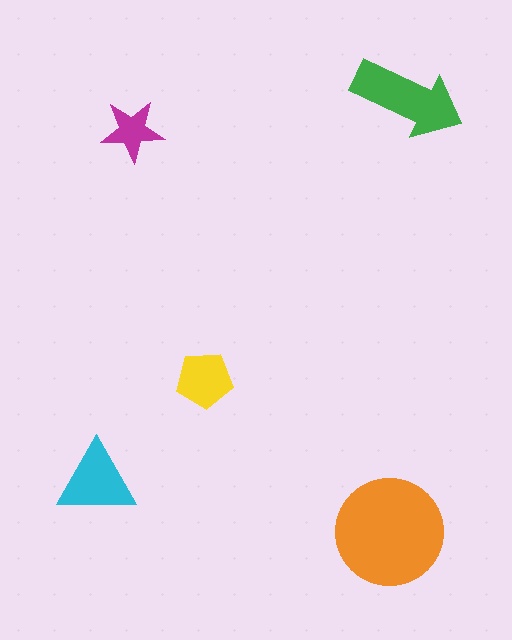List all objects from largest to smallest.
The orange circle, the green arrow, the cyan triangle, the yellow pentagon, the magenta star.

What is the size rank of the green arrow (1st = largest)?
2nd.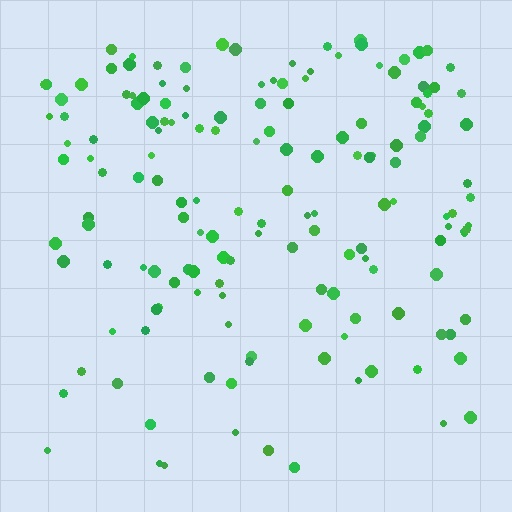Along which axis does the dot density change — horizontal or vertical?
Vertical.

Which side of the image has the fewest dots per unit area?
The bottom.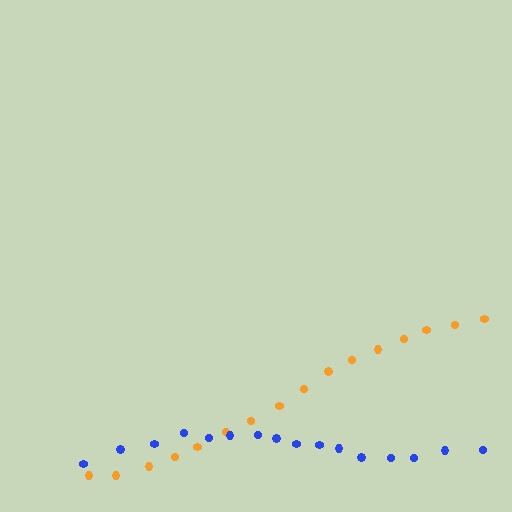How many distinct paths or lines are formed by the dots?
There are 2 distinct paths.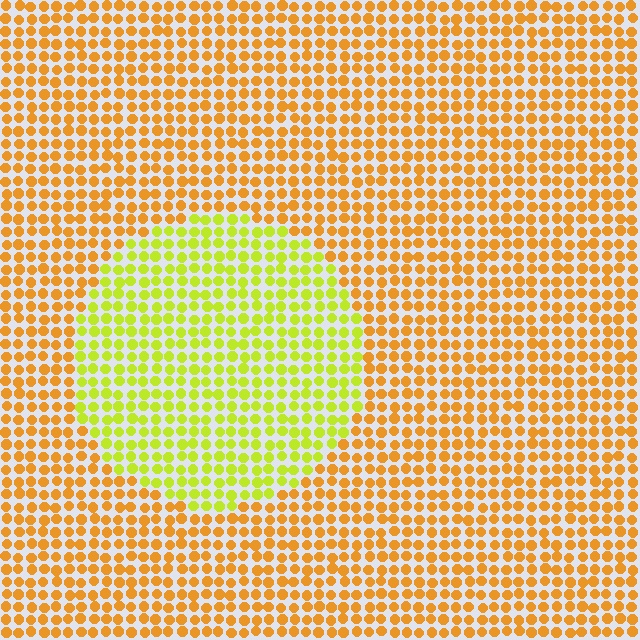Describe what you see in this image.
The image is filled with small orange elements in a uniform arrangement. A circle-shaped region is visible where the elements are tinted to a slightly different hue, forming a subtle color boundary.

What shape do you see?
I see a circle.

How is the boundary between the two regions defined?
The boundary is defined purely by a slight shift in hue (about 39 degrees). Spacing, size, and orientation are identical on both sides.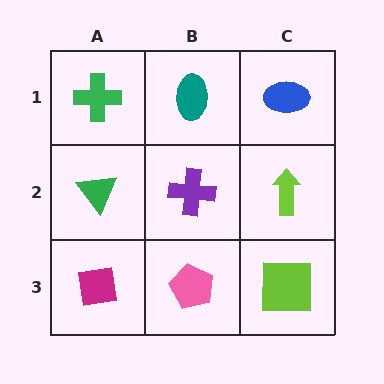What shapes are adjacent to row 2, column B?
A teal ellipse (row 1, column B), a pink pentagon (row 3, column B), a green triangle (row 2, column A), a lime arrow (row 2, column C).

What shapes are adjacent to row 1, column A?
A green triangle (row 2, column A), a teal ellipse (row 1, column B).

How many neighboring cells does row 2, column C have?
3.